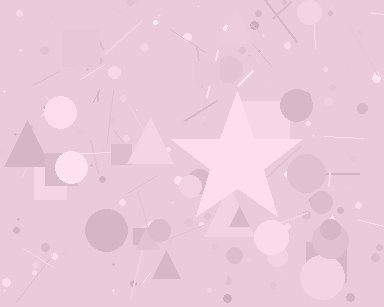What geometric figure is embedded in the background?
A star is embedded in the background.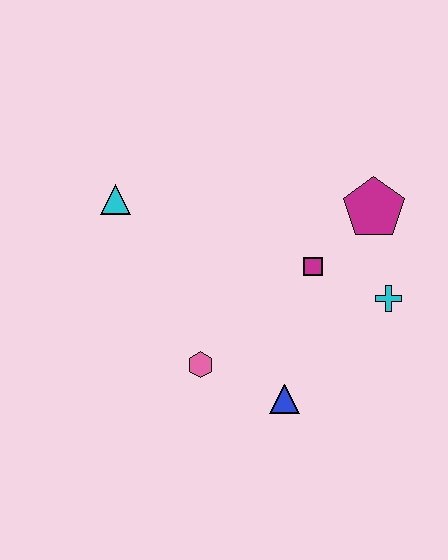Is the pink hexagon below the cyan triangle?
Yes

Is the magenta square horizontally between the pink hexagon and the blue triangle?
No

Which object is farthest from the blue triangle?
The cyan triangle is farthest from the blue triangle.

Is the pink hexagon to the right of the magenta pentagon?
No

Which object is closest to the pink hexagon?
The blue triangle is closest to the pink hexagon.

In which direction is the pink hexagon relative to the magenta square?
The pink hexagon is to the left of the magenta square.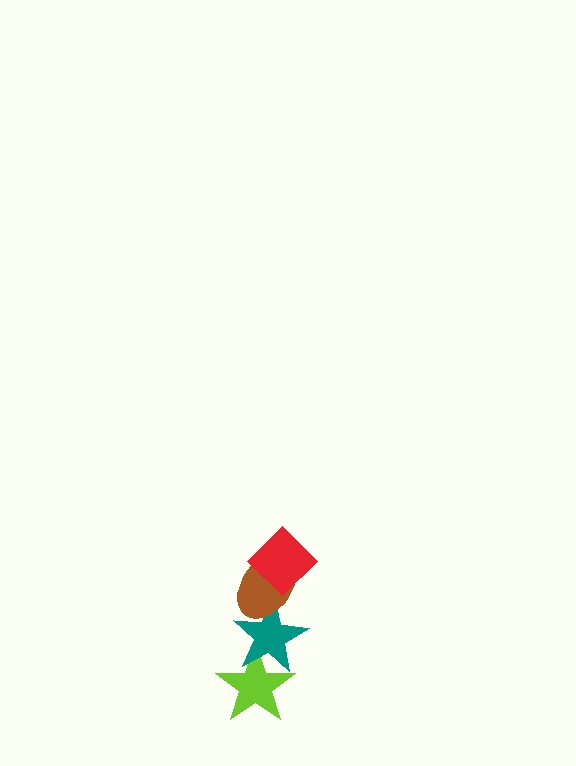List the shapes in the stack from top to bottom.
From top to bottom: the red diamond, the brown ellipse, the teal star, the lime star.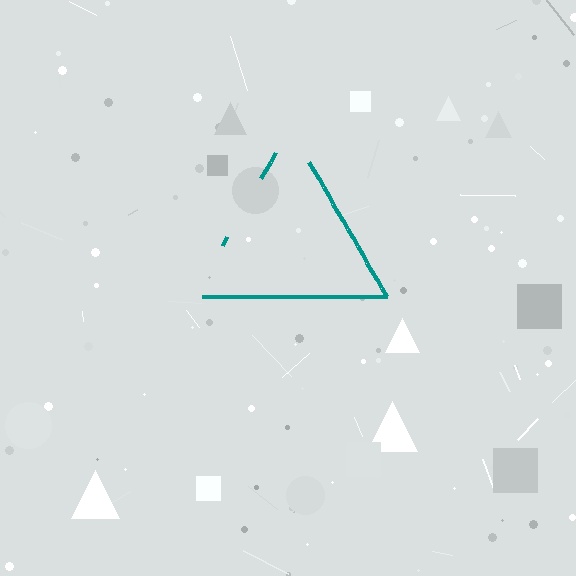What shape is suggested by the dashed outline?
The dashed outline suggests a triangle.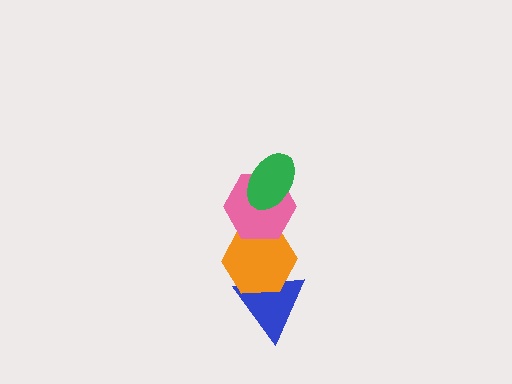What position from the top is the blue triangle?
The blue triangle is 4th from the top.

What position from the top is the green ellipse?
The green ellipse is 1st from the top.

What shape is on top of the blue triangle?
The orange hexagon is on top of the blue triangle.